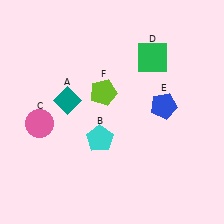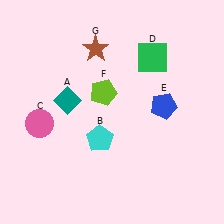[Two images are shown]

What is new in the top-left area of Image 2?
A brown star (G) was added in the top-left area of Image 2.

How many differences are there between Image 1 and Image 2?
There is 1 difference between the two images.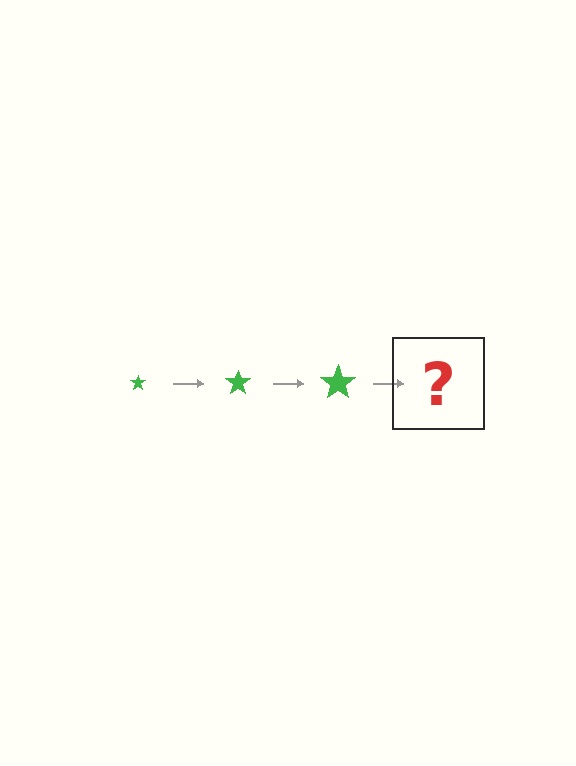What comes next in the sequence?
The next element should be a green star, larger than the previous one.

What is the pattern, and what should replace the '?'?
The pattern is that the star gets progressively larger each step. The '?' should be a green star, larger than the previous one.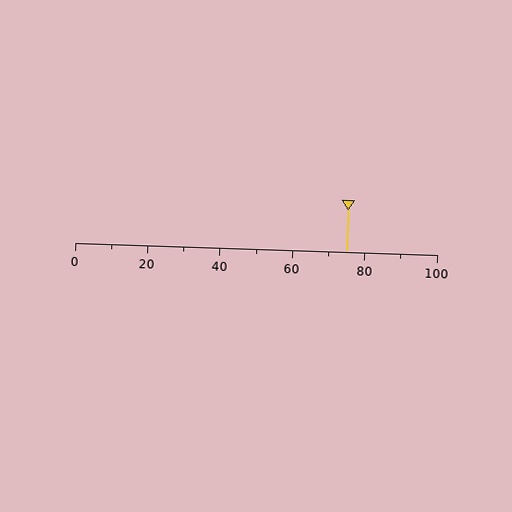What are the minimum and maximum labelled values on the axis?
The axis runs from 0 to 100.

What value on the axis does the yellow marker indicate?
The marker indicates approximately 75.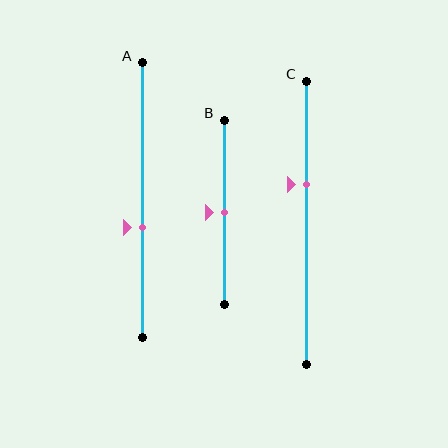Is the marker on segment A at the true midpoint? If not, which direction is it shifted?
No, the marker on segment A is shifted downward by about 10% of the segment length.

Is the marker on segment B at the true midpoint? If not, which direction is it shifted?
Yes, the marker on segment B is at the true midpoint.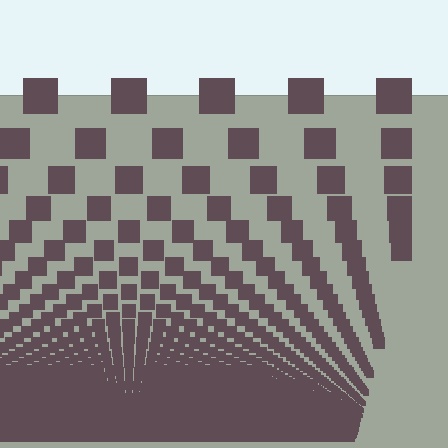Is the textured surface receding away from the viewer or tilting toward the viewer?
The surface appears to tilt toward the viewer. Texture elements get larger and sparser toward the top.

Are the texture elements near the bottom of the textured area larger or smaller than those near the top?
Smaller. The gradient is inverted — elements near the bottom are smaller and denser.